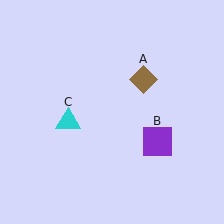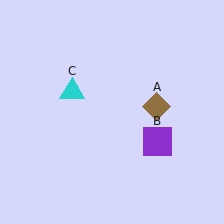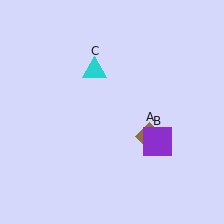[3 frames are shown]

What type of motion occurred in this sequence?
The brown diamond (object A), cyan triangle (object C) rotated clockwise around the center of the scene.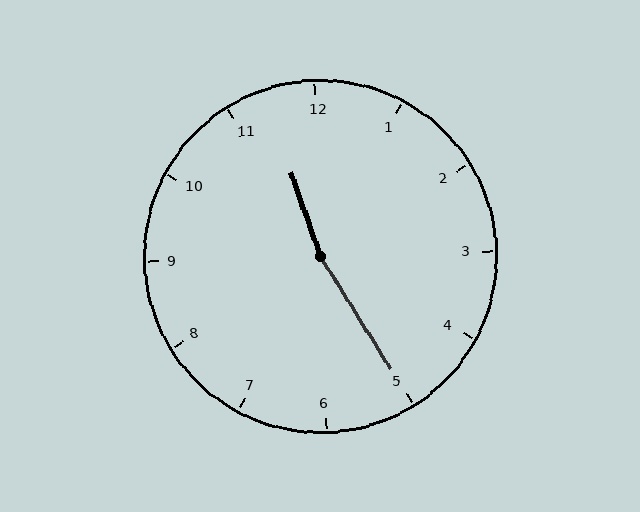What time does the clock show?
11:25.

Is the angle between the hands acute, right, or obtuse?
It is obtuse.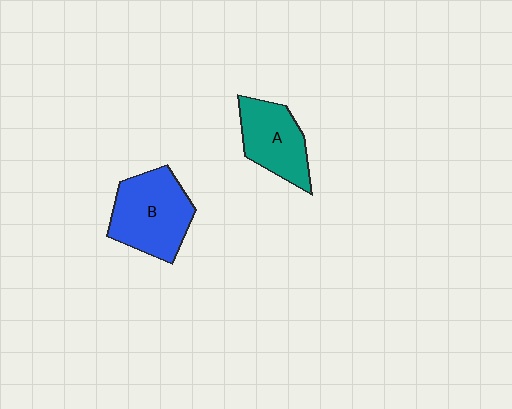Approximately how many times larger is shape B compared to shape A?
Approximately 1.3 times.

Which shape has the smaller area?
Shape A (teal).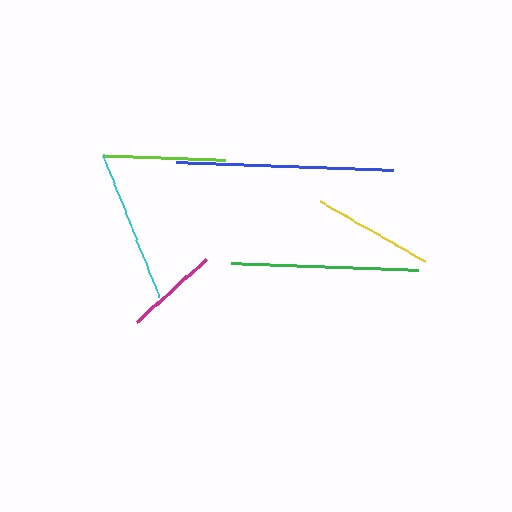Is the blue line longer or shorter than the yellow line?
The blue line is longer than the yellow line.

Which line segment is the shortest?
The magenta line is the shortest at approximately 94 pixels.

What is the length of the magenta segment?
The magenta segment is approximately 94 pixels long.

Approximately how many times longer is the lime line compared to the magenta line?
The lime line is approximately 1.3 times the length of the magenta line.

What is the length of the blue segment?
The blue segment is approximately 217 pixels long.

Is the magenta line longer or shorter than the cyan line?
The cyan line is longer than the magenta line.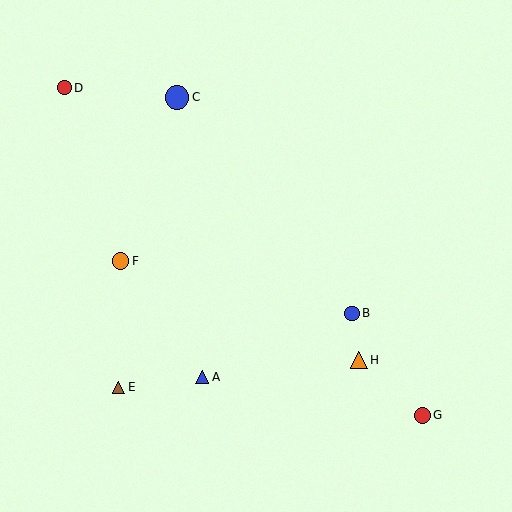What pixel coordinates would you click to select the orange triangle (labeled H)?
Click at (359, 360) to select the orange triangle H.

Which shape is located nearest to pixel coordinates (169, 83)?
The blue circle (labeled C) at (177, 97) is nearest to that location.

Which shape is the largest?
The blue circle (labeled C) is the largest.